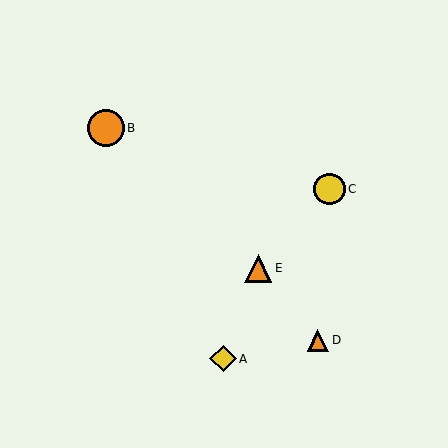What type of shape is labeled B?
Shape B is an orange circle.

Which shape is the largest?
The orange circle (labeled B) is the largest.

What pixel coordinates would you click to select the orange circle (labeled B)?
Click at (106, 128) to select the orange circle B.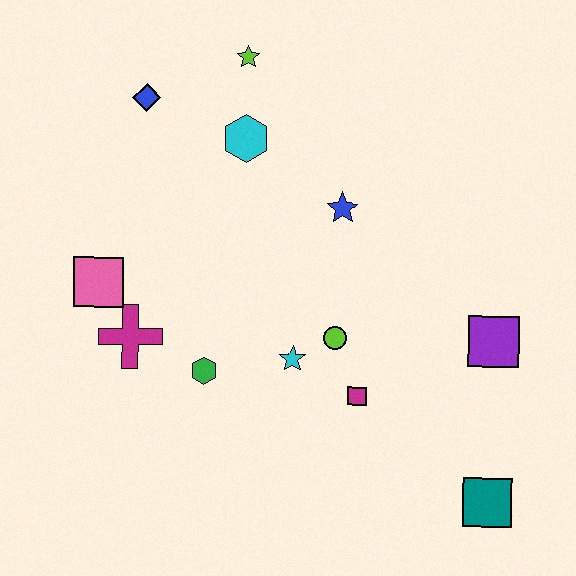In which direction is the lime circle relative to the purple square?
The lime circle is to the left of the purple square.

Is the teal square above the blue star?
No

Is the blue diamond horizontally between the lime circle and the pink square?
Yes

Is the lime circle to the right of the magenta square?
No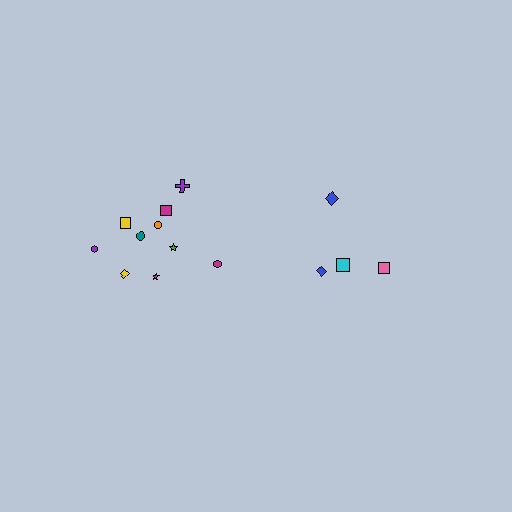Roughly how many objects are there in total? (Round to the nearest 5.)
Roughly 15 objects in total.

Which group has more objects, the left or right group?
The left group.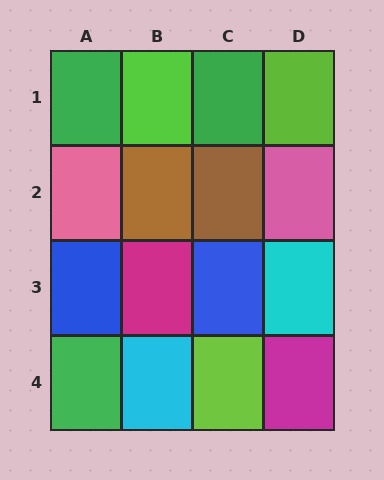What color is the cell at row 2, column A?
Pink.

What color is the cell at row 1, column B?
Lime.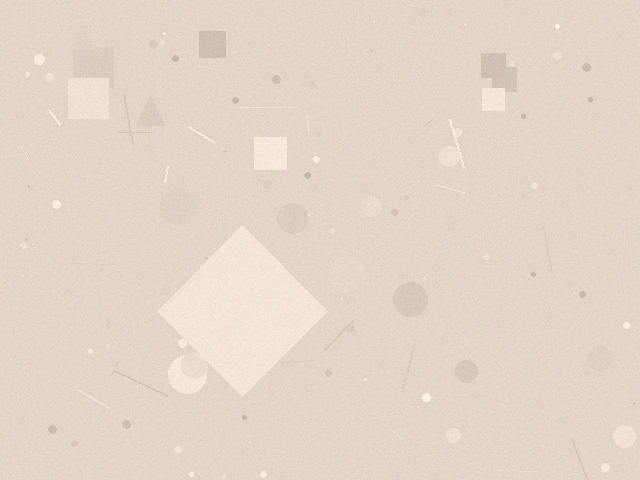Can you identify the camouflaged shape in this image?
The camouflaged shape is a diamond.